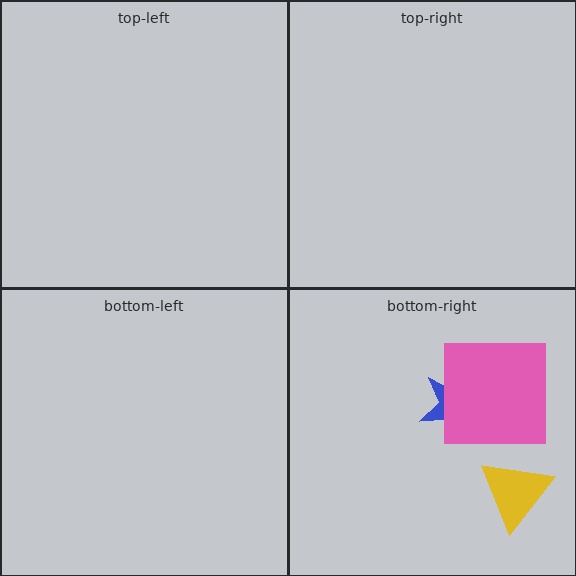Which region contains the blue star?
The bottom-right region.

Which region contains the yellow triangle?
The bottom-right region.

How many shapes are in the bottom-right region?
3.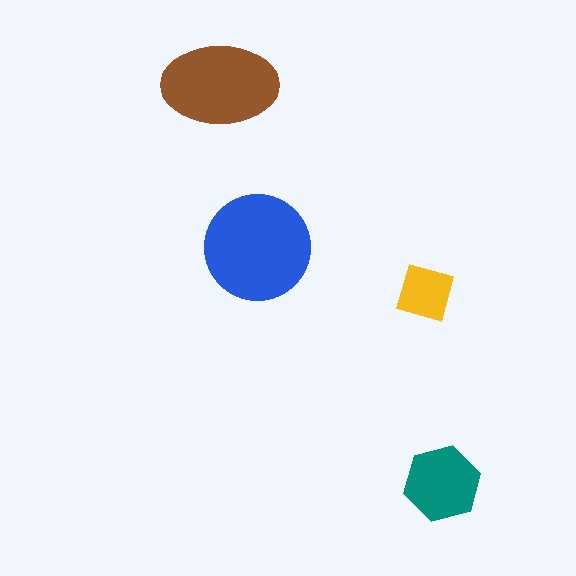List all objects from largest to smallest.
The blue circle, the brown ellipse, the teal hexagon, the yellow square.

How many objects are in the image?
There are 4 objects in the image.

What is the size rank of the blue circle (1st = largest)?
1st.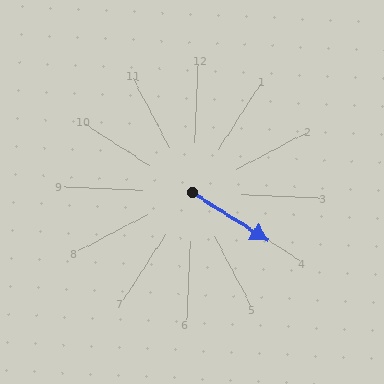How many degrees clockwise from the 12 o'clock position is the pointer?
Approximately 120 degrees.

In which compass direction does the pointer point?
Southeast.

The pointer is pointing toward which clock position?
Roughly 4 o'clock.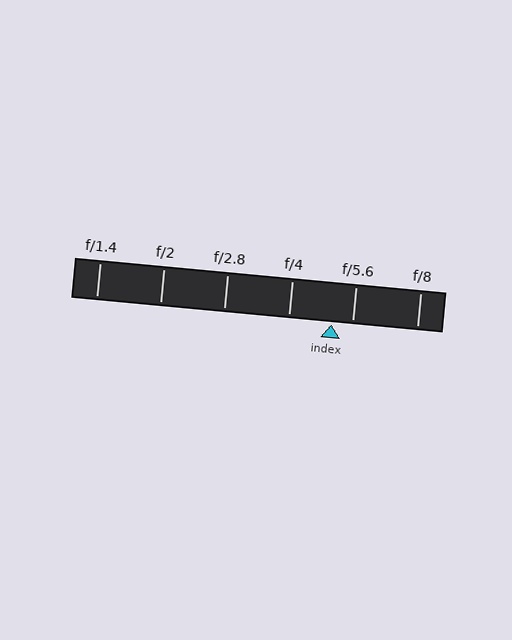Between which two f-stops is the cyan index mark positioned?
The index mark is between f/4 and f/5.6.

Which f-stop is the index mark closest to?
The index mark is closest to f/5.6.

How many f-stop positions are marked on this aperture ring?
There are 6 f-stop positions marked.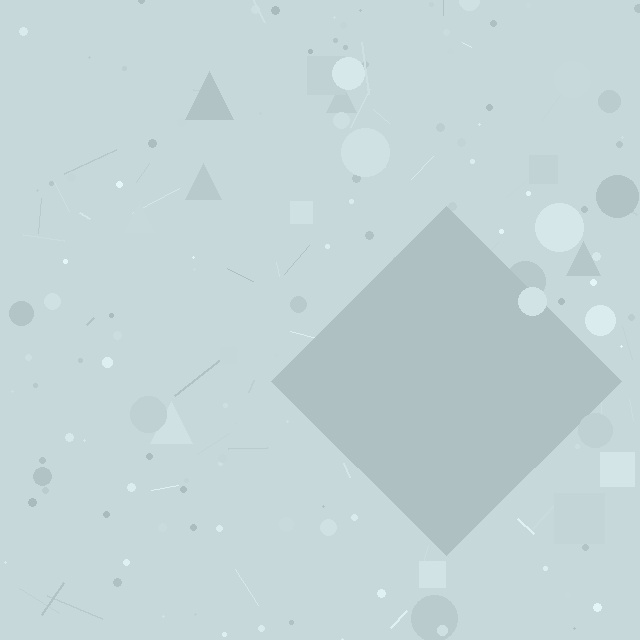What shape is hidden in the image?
A diamond is hidden in the image.